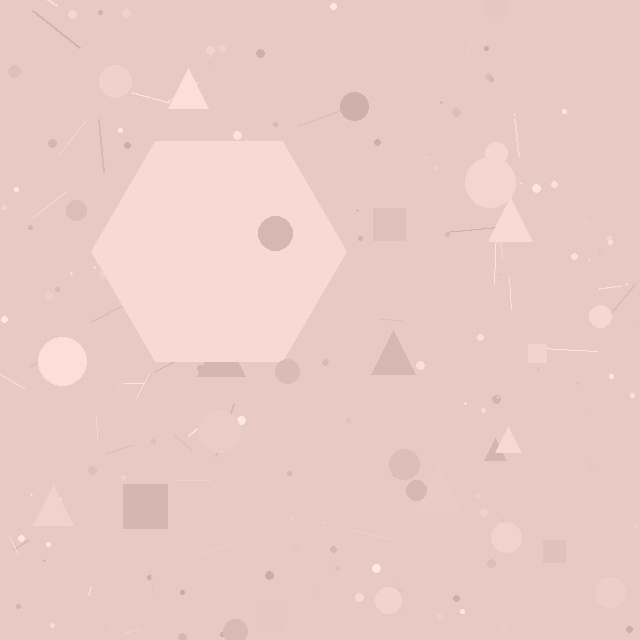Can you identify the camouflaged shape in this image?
The camouflaged shape is a hexagon.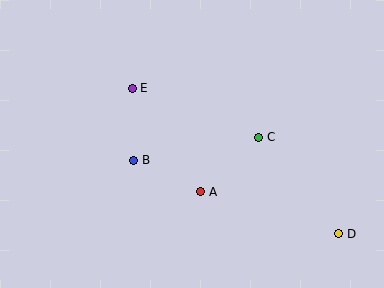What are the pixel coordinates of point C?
Point C is at (259, 137).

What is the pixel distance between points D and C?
The distance between D and C is 125 pixels.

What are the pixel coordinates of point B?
Point B is at (134, 160).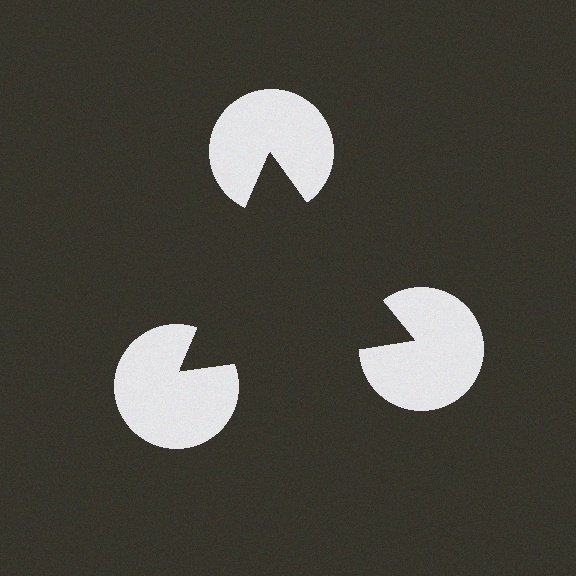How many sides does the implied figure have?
3 sides.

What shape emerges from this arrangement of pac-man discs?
An illusory triangle — its edges are inferred from the aligned wedge cuts in the pac-man discs, not physically drawn.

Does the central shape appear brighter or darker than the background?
It typically appears slightly darker than the background, even though no actual brightness change is drawn.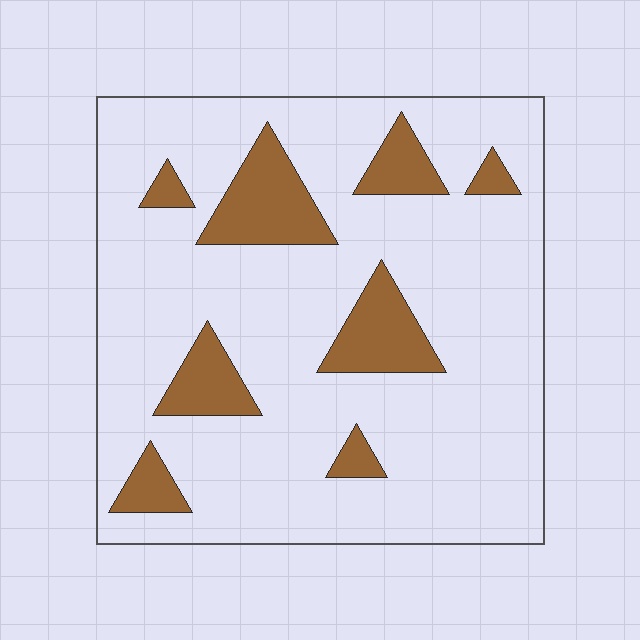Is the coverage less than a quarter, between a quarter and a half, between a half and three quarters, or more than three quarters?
Less than a quarter.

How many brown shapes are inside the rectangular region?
8.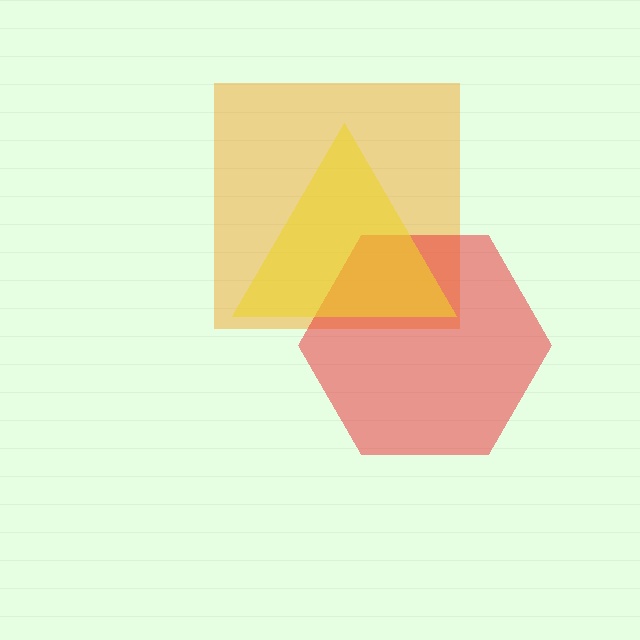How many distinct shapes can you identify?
There are 3 distinct shapes: an orange square, a red hexagon, a yellow triangle.